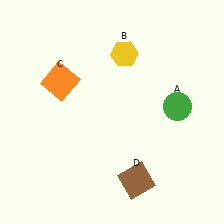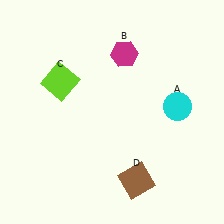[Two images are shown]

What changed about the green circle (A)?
In Image 1, A is green. In Image 2, it changed to cyan.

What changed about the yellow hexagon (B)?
In Image 1, B is yellow. In Image 2, it changed to magenta.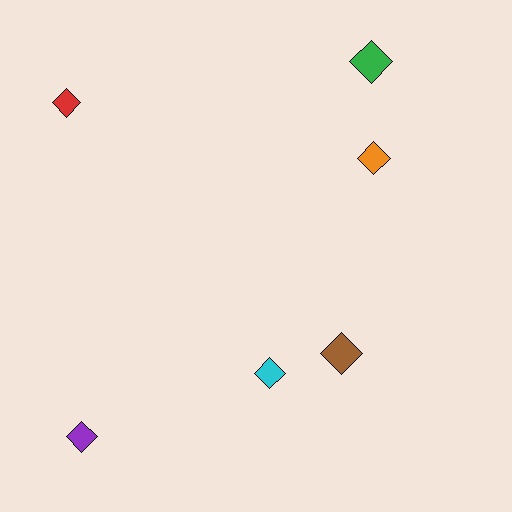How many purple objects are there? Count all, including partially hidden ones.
There is 1 purple object.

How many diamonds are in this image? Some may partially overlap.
There are 6 diamonds.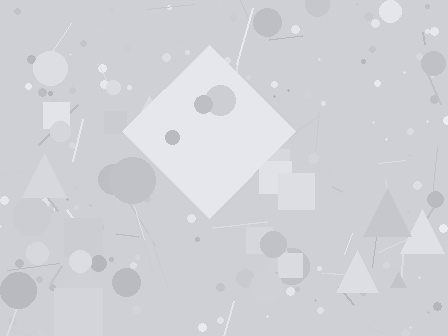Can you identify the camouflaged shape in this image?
The camouflaged shape is a diamond.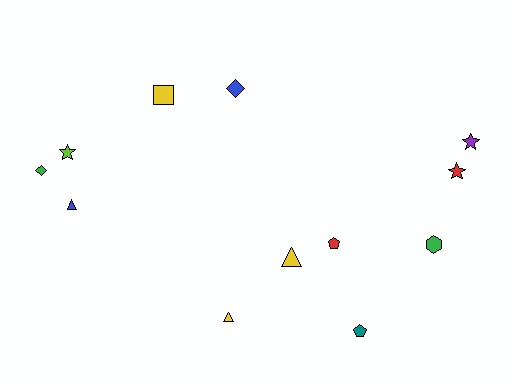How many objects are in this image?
There are 12 objects.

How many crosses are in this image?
There are no crosses.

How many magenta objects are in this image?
There are no magenta objects.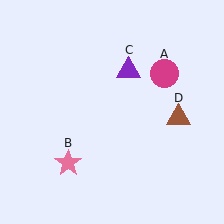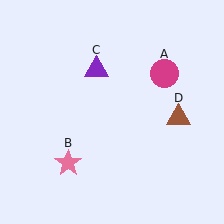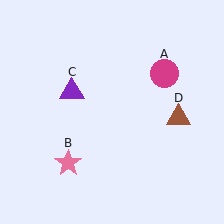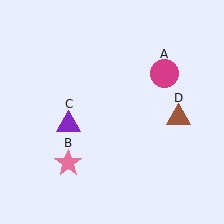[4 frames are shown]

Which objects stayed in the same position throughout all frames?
Magenta circle (object A) and pink star (object B) and brown triangle (object D) remained stationary.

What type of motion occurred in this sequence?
The purple triangle (object C) rotated counterclockwise around the center of the scene.